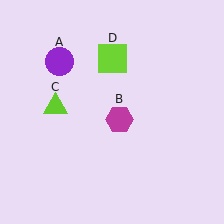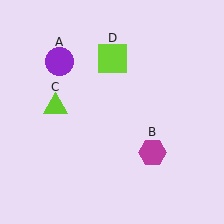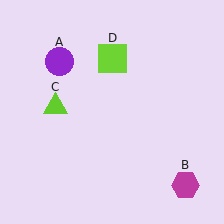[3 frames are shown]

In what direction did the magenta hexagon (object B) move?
The magenta hexagon (object B) moved down and to the right.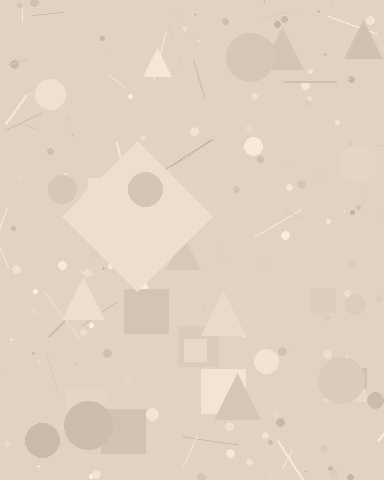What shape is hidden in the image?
A diamond is hidden in the image.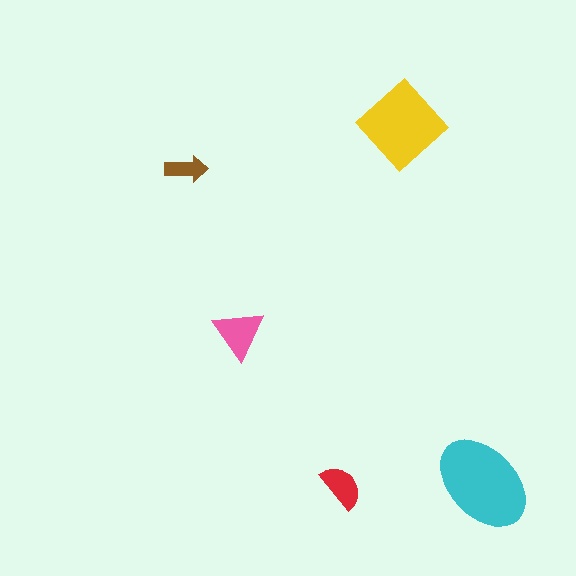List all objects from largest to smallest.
The cyan ellipse, the yellow diamond, the pink triangle, the red semicircle, the brown arrow.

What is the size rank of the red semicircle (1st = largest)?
4th.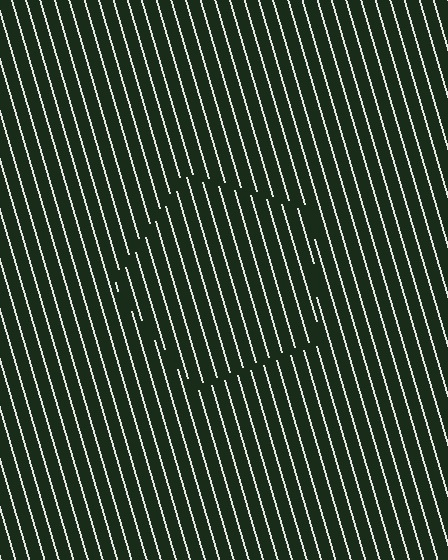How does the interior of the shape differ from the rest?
The interior of the shape contains the same grating, shifted by half a period — the contour is defined by the phase discontinuity where line-ends from the inner and outer gratings abut.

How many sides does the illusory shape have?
5 sides — the line-ends trace a pentagon.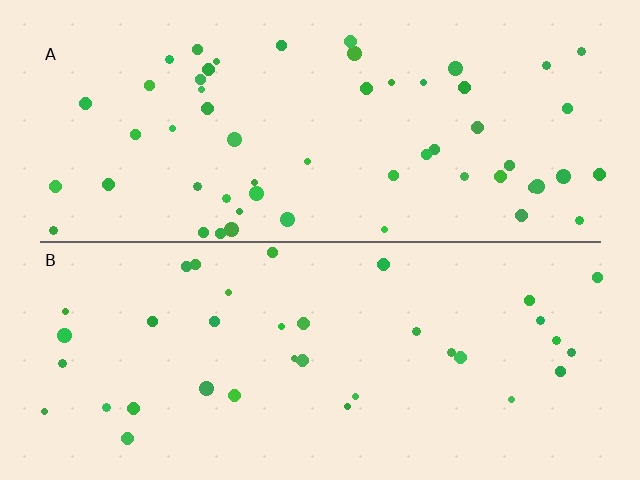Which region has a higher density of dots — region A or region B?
A (the top).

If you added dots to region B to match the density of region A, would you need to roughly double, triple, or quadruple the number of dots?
Approximately double.